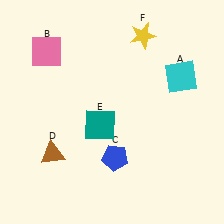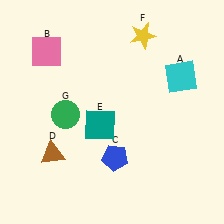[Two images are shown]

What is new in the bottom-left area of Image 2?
A green circle (G) was added in the bottom-left area of Image 2.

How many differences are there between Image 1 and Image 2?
There is 1 difference between the two images.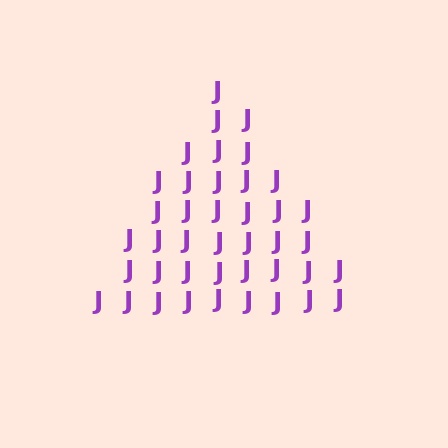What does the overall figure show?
The overall figure shows a triangle.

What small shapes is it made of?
It is made of small letter J's.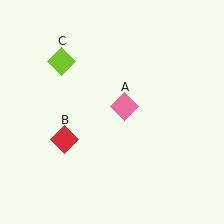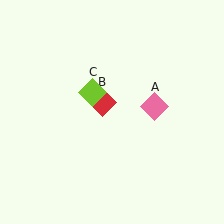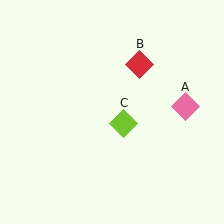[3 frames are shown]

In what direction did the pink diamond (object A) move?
The pink diamond (object A) moved right.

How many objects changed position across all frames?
3 objects changed position: pink diamond (object A), red diamond (object B), lime diamond (object C).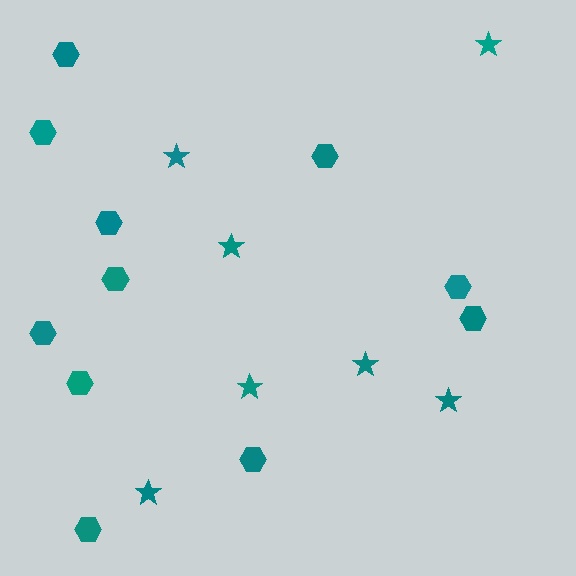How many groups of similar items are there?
There are 2 groups: one group of stars (7) and one group of hexagons (11).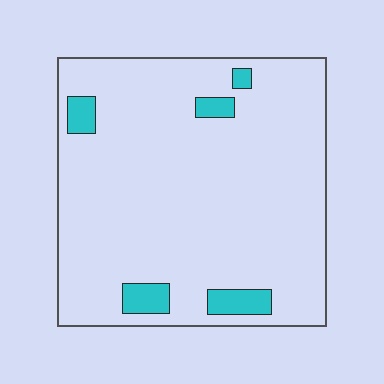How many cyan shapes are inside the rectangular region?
5.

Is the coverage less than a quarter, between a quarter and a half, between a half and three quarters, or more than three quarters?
Less than a quarter.